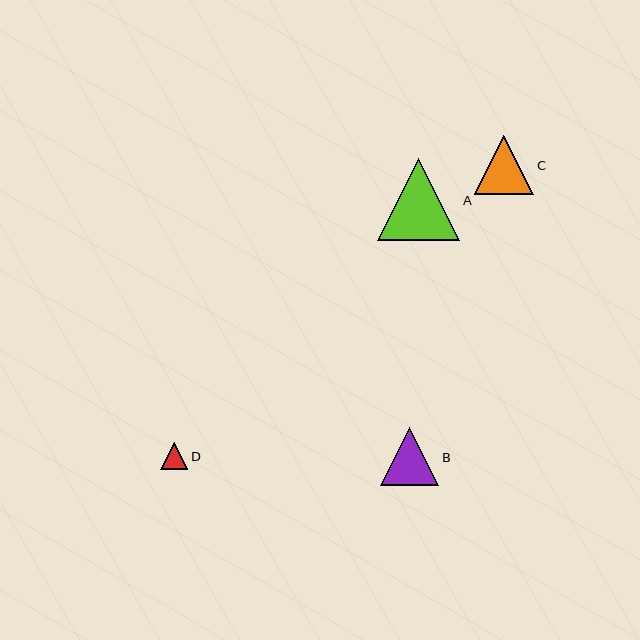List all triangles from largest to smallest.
From largest to smallest: A, C, B, D.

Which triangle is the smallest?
Triangle D is the smallest with a size of approximately 27 pixels.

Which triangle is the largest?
Triangle A is the largest with a size of approximately 82 pixels.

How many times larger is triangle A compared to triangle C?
Triangle A is approximately 1.4 times the size of triangle C.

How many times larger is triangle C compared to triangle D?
Triangle C is approximately 2.2 times the size of triangle D.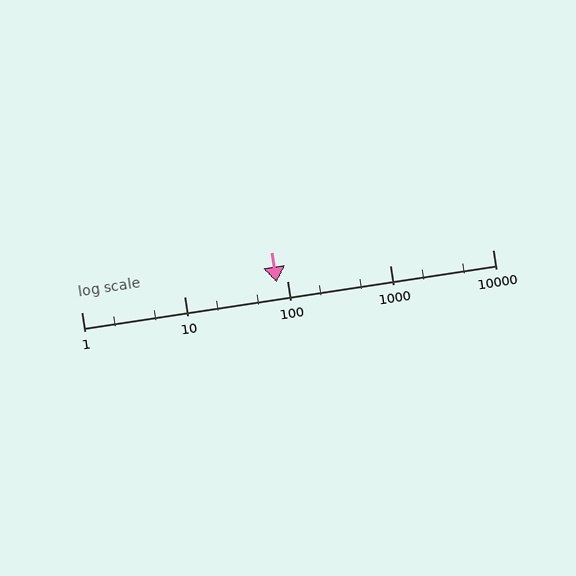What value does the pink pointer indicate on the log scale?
The pointer indicates approximately 80.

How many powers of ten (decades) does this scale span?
The scale spans 4 decades, from 1 to 10000.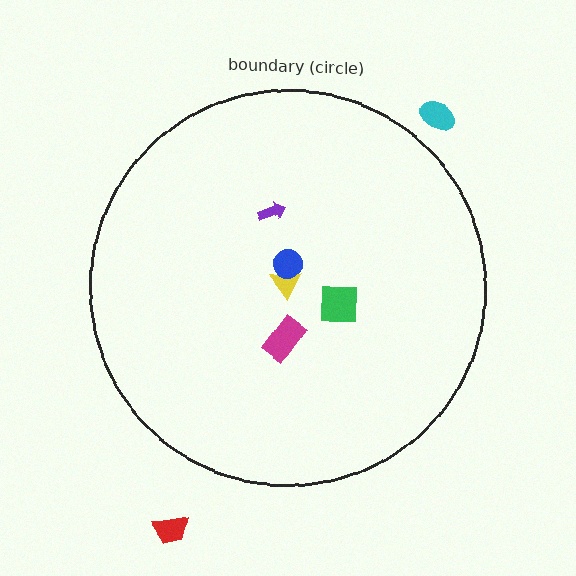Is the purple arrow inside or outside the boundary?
Inside.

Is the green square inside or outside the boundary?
Inside.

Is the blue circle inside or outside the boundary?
Inside.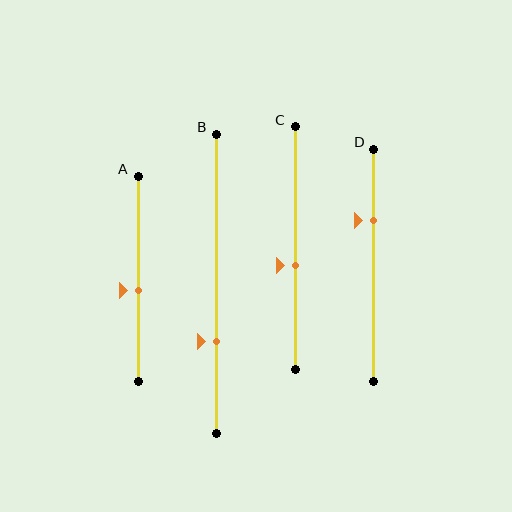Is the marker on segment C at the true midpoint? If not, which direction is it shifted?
No, the marker on segment C is shifted downward by about 7% of the segment length.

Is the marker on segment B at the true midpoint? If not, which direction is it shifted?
No, the marker on segment B is shifted downward by about 19% of the segment length.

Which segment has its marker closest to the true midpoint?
Segment A has its marker closest to the true midpoint.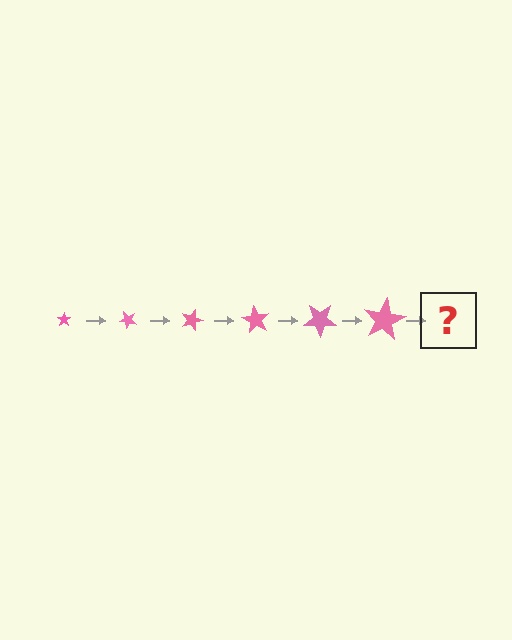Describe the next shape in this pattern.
It should be a star, larger than the previous one and rotated 270 degrees from the start.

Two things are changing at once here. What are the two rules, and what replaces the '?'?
The two rules are that the star grows larger each step and it rotates 45 degrees each step. The '?' should be a star, larger than the previous one and rotated 270 degrees from the start.